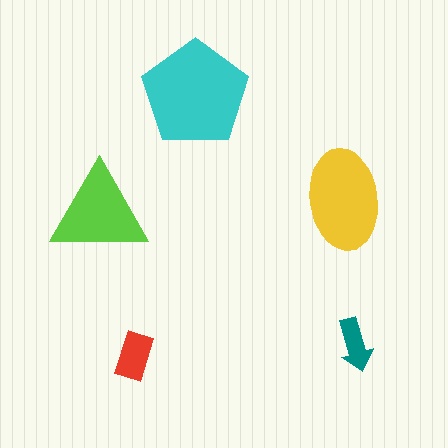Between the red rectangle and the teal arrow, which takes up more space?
The red rectangle.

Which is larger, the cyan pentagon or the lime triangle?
The cyan pentagon.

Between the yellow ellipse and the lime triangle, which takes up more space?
The yellow ellipse.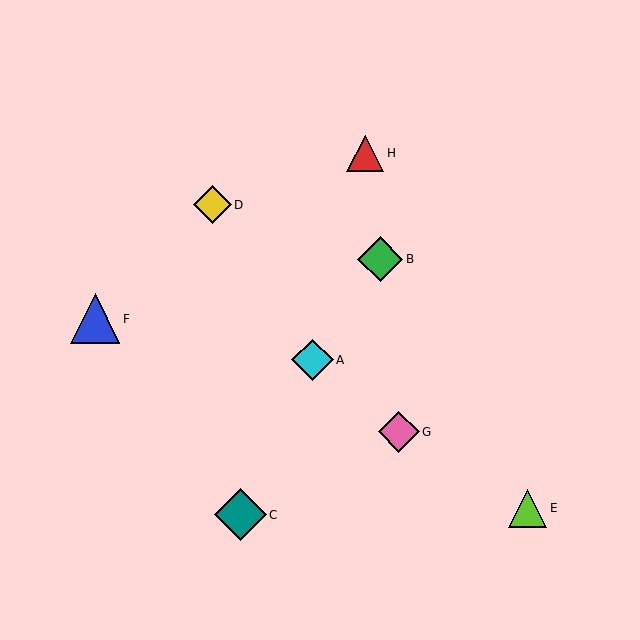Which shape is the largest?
The teal diamond (labeled C) is the largest.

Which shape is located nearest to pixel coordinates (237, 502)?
The teal diamond (labeled C) at (240, 515) is nearest to that location.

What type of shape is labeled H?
Shape H is a red triangle.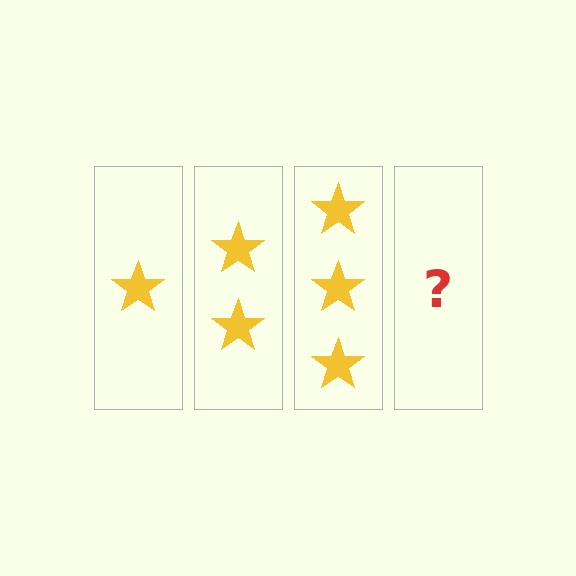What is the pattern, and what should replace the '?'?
The pattern is that each step adds one more star. The '?' should be 4 stars.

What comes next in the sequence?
The next element should be 4 stars.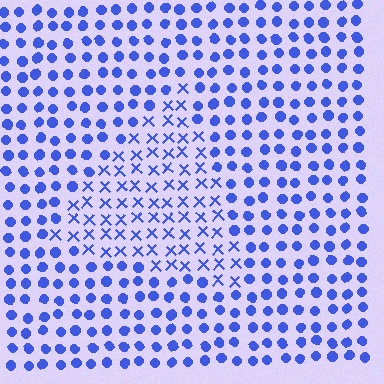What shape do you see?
I see a triangle.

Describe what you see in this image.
The image is filled with small blue elements arranged in a uniform grid. A triangle-shaped region contains X marks, while the surrounding area contains circles. The boundary is defined purely by the change in element shape.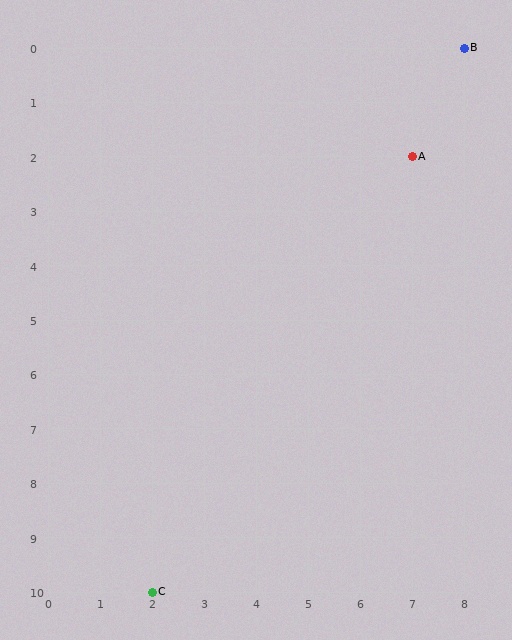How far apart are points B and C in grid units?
Points B and C are 6 columns and 10 rows apart (about 11.7 grid units diagonally).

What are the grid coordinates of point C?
Point C is at grid coordinates (2, 10).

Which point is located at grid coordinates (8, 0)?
Point B is at (8, 0).